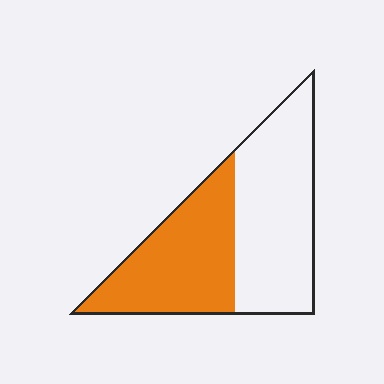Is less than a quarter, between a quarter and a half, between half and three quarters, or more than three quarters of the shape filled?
Between a quarter and a half.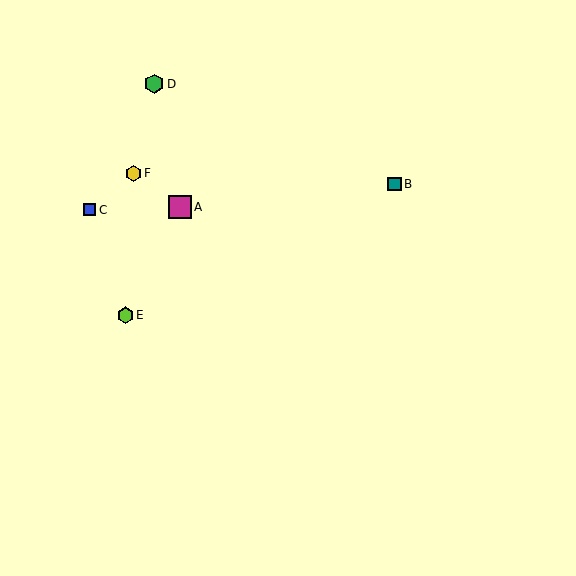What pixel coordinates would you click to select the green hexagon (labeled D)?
Click at (154, 84) to select the green hexagon D.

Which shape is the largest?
The magenta square (labeled A) is the largest.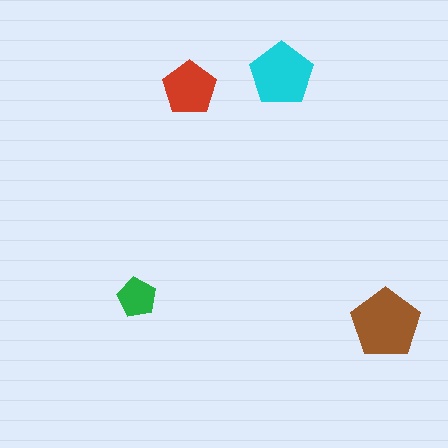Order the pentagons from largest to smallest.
the brown one, the cyan one, the red one, the green one.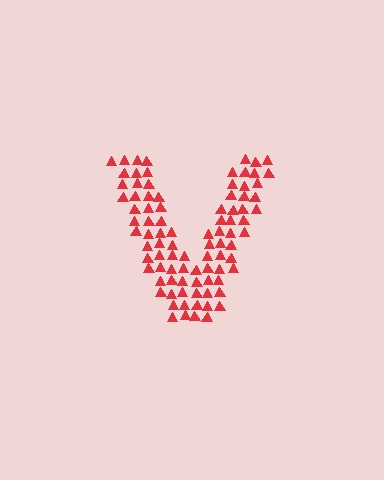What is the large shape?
The large shape is the letter V.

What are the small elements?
The small elements are triangles.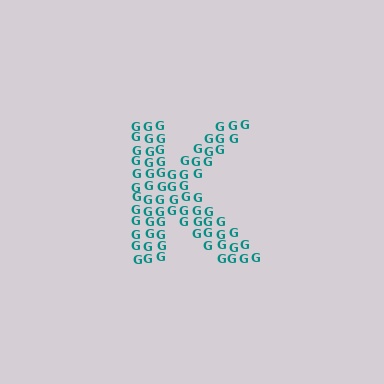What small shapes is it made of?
It is made of small letter G's.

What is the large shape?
The large shape is the letter K.